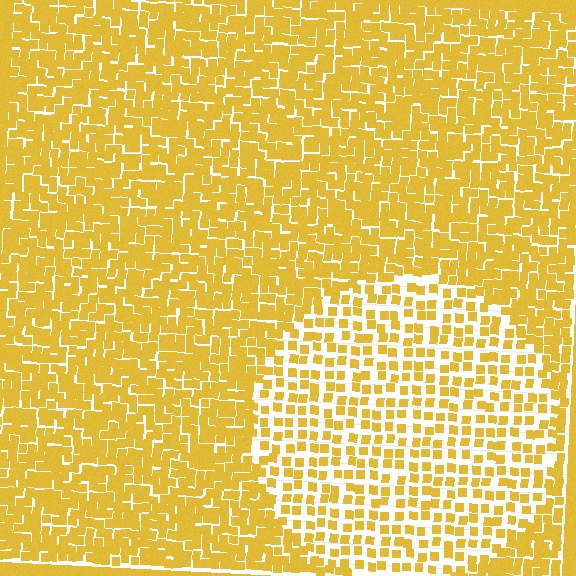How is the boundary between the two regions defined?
The boundary is defined by a change in element density (approximately 2.0x ratio). All elements are the same color, size, and shape.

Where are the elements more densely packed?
The elements are more densely packed outside the circle boundary.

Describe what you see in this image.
The image contains small yellow elements arranged at two different densities. A circle-shaped region is visible where the elements are less densely packed than the surrounding area.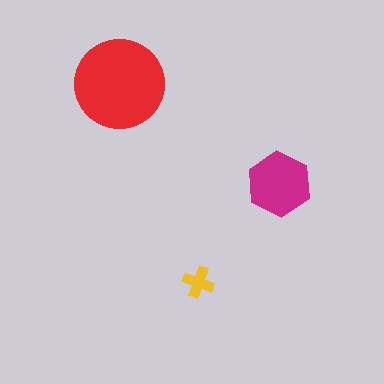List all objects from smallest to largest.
The yellow cross, the magenta hexagon, the red circle.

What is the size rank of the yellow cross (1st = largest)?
3rd.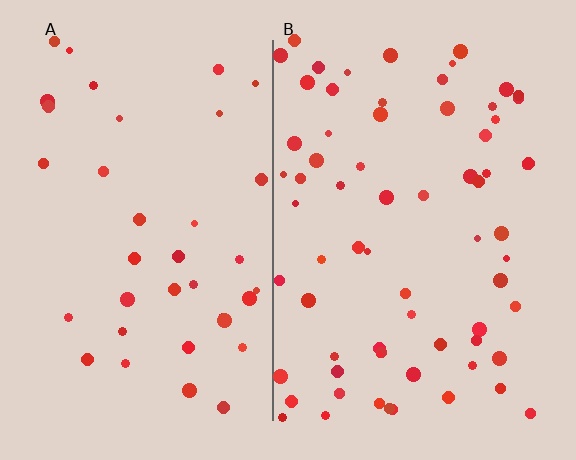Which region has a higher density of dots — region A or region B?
B (the right).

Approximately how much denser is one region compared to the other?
Approximately 1.9× — region B over region A.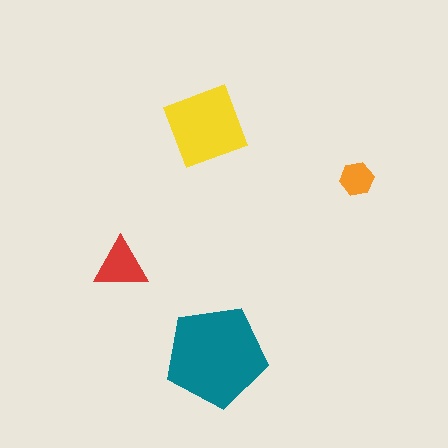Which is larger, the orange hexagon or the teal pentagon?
The teal pentagon.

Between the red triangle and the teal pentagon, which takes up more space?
The teal pentagon.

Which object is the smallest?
The orange hexagon.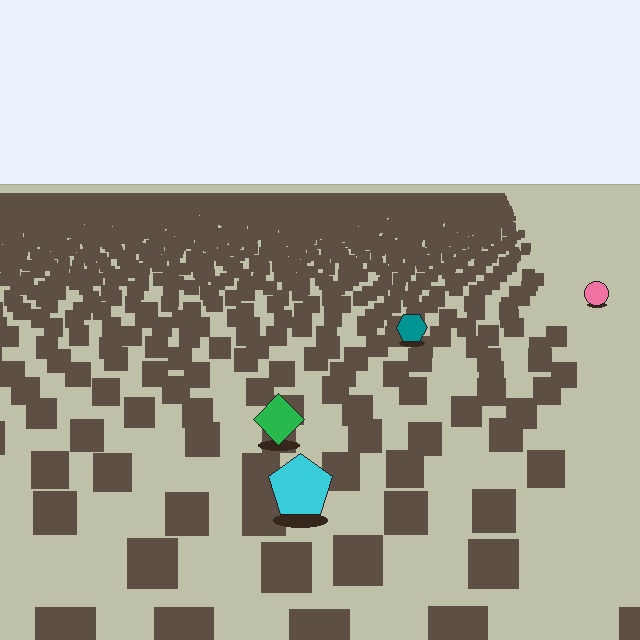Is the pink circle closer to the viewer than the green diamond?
No. The green diamond is closer — you can tell from the texture gradient: the ground texture is coarser near it.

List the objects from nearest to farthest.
From nearest to farthest: the cyan pentagon, the green diamond, the teal hexagon, the pink circle.